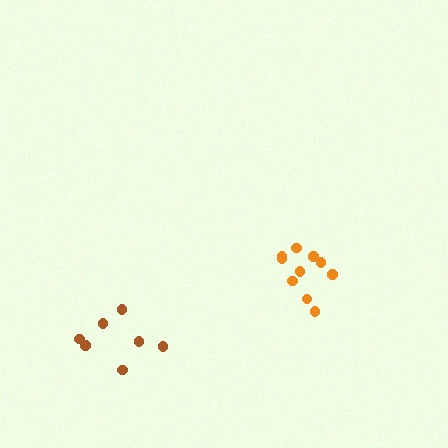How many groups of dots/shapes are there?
There are 2 groups.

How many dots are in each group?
Group 1: 10 dots, Group 2: 7 dots (17 total).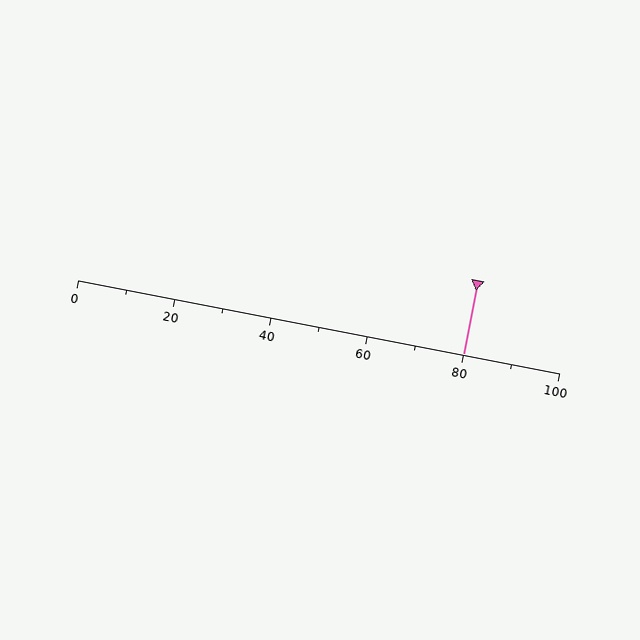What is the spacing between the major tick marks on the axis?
The major ticks are spaced 20 apart.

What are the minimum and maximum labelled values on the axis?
The axis runs from 0 to 100.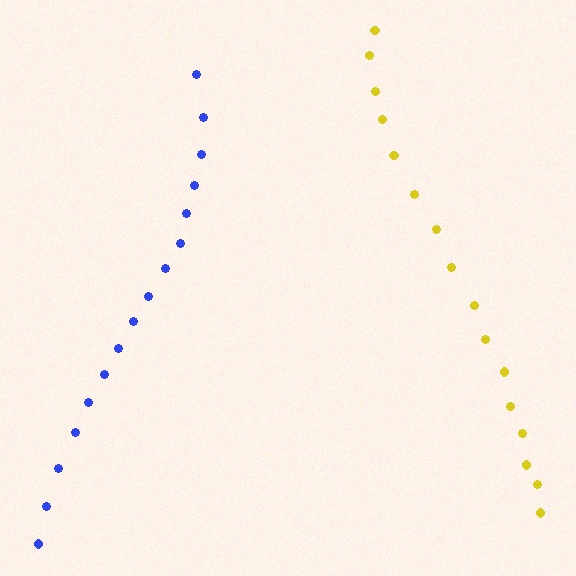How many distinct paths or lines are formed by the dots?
There are 2 distinct paths.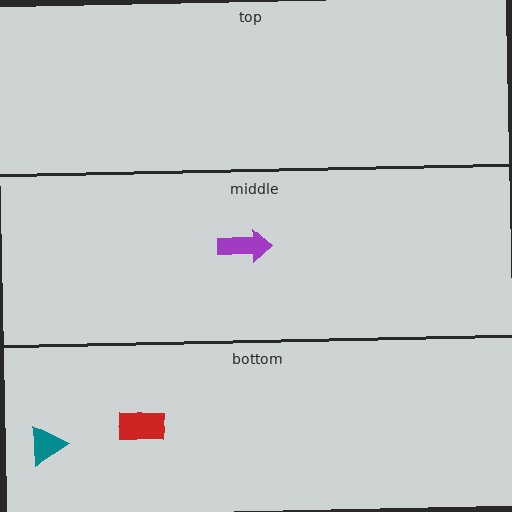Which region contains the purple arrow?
The middle region.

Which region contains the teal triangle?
The bottom region.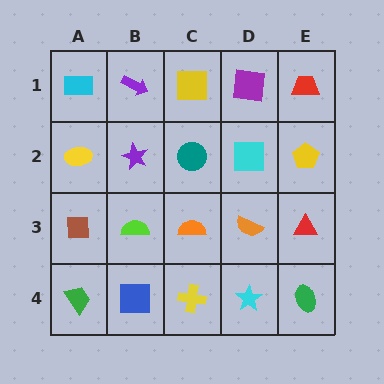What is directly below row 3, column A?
A green trapezoid.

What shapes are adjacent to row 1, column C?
A teal circle (row 2, column C), a purple arrow (row 1, column B), a purple square (row 1, column D).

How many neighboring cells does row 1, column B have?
3.